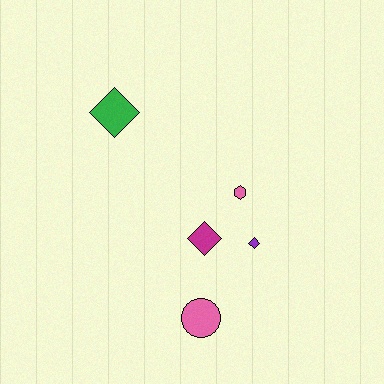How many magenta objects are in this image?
There is 1 magenta object.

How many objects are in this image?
There are 5 objects.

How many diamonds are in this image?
There are 3 diamonds.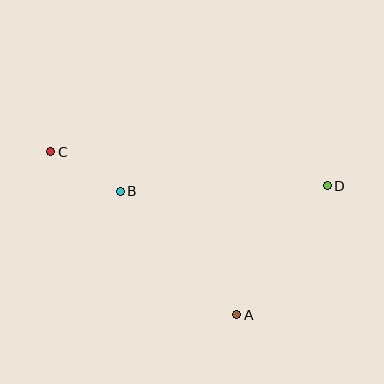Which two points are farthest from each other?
Points C and D are farthest from each other.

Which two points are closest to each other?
Points B and C are closest to each other.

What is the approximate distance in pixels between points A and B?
The distance between A and B is approximately 170 pixels.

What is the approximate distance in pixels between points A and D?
The distance between A and D is approximately 158 pixels.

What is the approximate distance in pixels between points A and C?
The distance between A and C is approximately 247 pixels.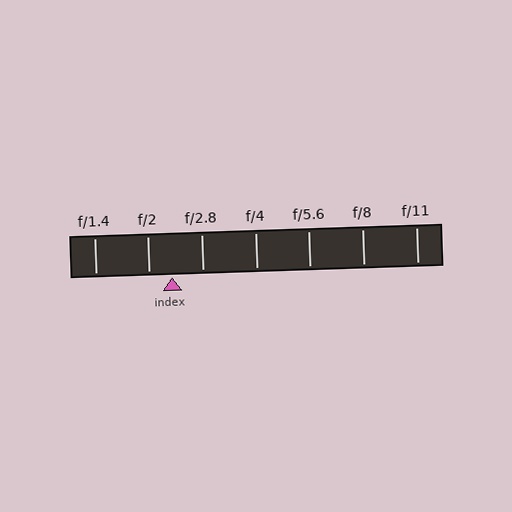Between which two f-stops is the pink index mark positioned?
The index mark is between f/2 and f/2.8.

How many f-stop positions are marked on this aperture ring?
There are 7 f-stop positions marked.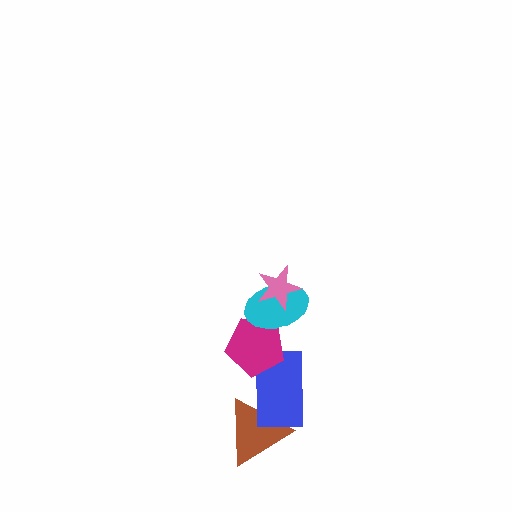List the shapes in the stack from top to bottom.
From top to bottom: the pink star, the cyan ellipse, the magenta pentagon, the blue rectangle, the brown triangle.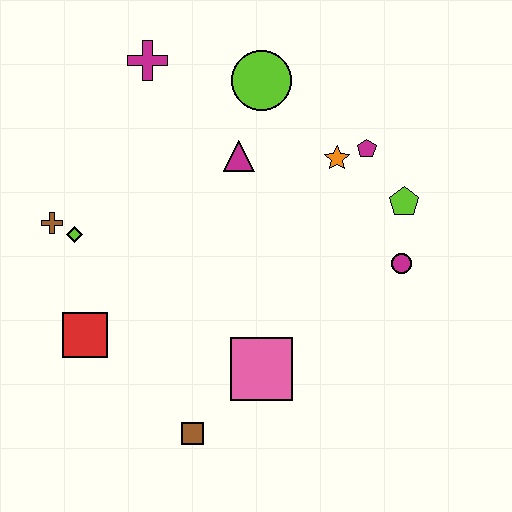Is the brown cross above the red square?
Yes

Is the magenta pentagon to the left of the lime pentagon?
Yes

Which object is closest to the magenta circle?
The lime pentagon is closest to the magenta circle.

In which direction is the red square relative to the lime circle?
The red square is below the lime circle.